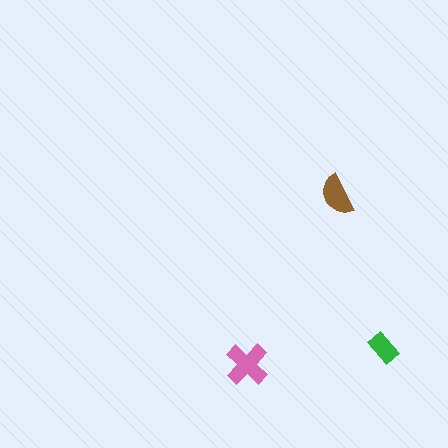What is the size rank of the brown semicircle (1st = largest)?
2nd.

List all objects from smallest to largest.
The green rectangle, the brown semicircle, the pink cross.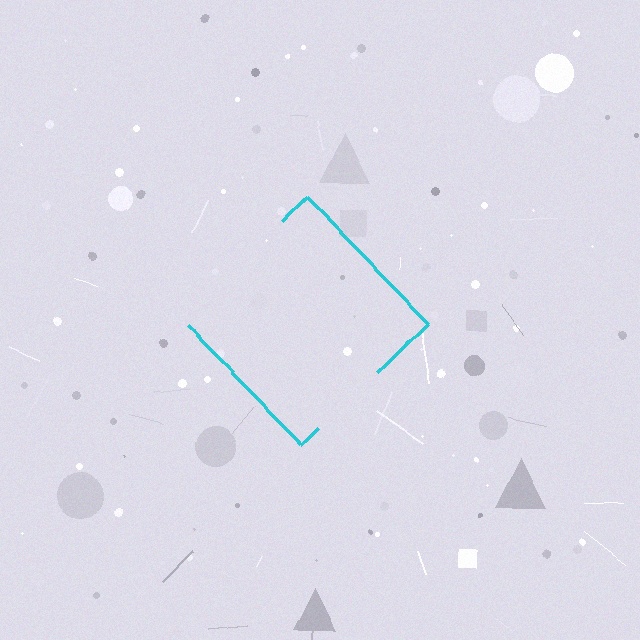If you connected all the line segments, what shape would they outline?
They would outline a diamond.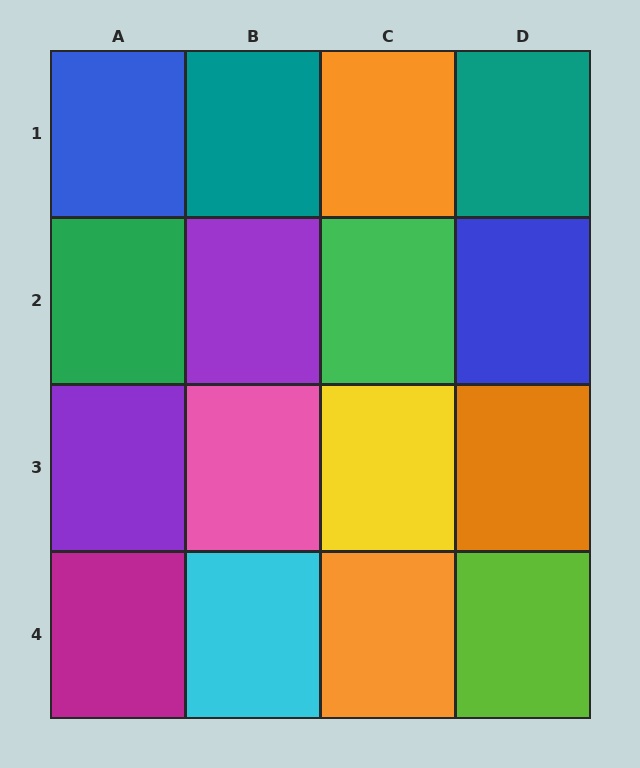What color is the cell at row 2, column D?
Blue.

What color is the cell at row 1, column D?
Teal.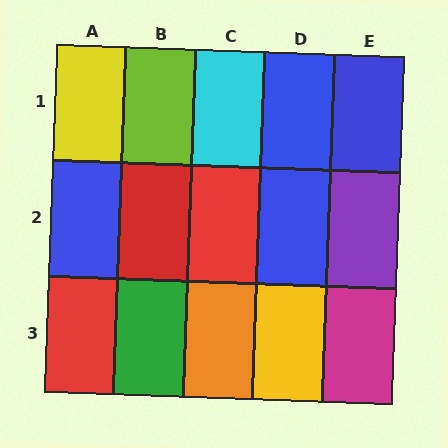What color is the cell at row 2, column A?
Blue.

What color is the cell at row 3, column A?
Red.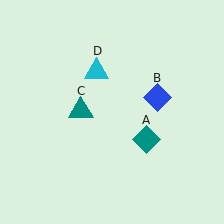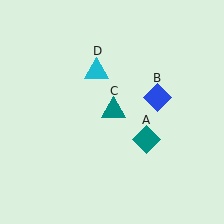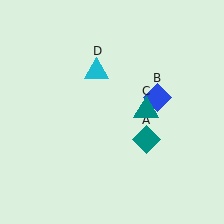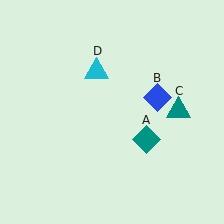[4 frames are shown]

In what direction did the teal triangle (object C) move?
The teal triangle (object C) moved right.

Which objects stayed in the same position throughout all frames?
Teal diamond (object A) and blue diamond (object B) and cyan triangle (object D) remained stationary.